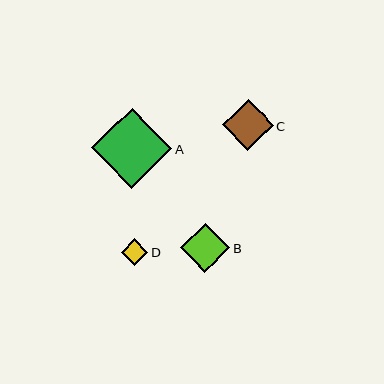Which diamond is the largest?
Diamond A is the largest with a size of approximately 81 pixels.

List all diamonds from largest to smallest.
From largest to smallest: A, C, B, D.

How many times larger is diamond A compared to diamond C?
Diamond A is approximately 1.6 times the size of diamond C.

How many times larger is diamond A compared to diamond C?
Diamond A is approximately 1.6 times the size of diamond C.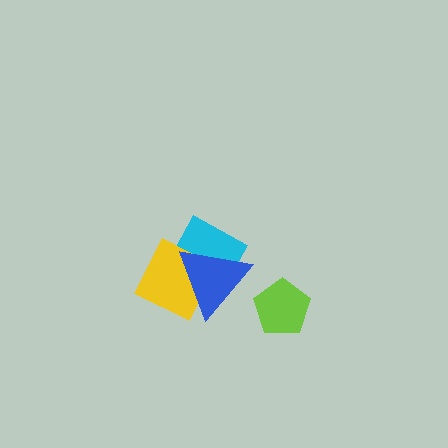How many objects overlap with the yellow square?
2 objects overlap with the yellow square.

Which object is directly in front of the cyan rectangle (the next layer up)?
The yellow square is directly in front of the cyan rectangle.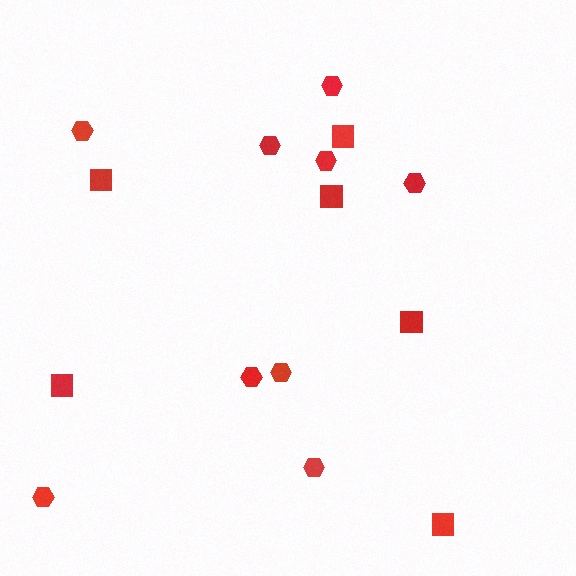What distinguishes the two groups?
There are 2 groups: one group of squares (6) and one group of hexagons (9).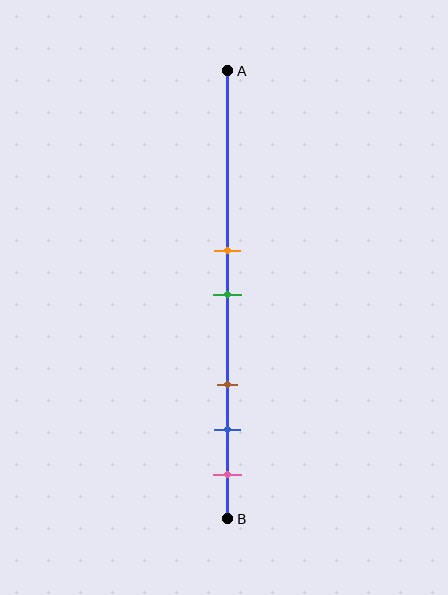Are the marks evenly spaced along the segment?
No, the marks are not evenly spaced.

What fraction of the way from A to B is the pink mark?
The pink mark is approximately 90% (0.9) of the way from A to B.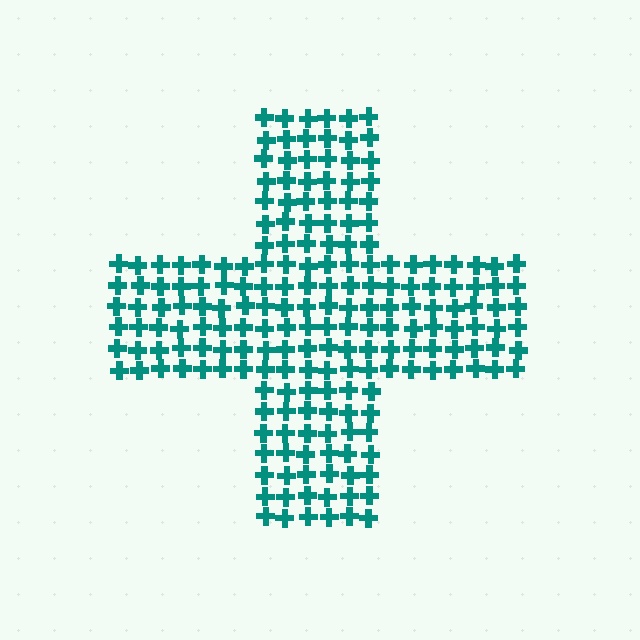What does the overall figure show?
The overall figure shows a cross.